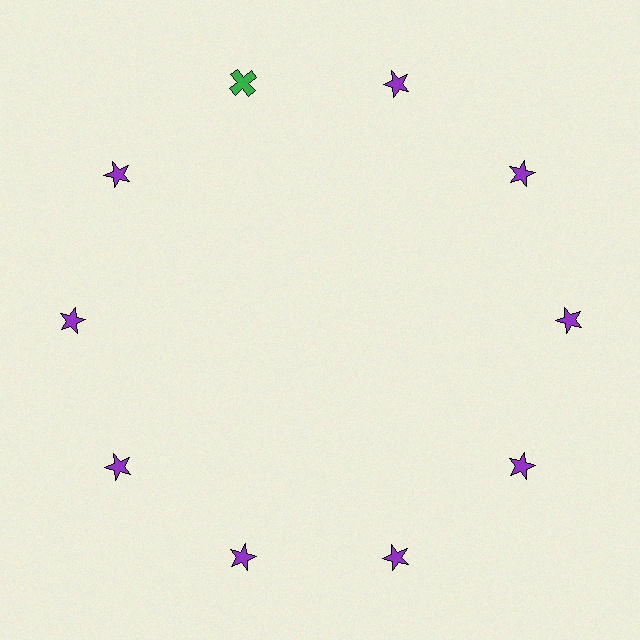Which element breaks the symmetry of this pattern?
The green cross at roughly the 11 o'clock position breaks the symmetry. All other shapes are purple stars.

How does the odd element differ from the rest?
It differs in both color (green instead of purple) and shape (cross instead of star).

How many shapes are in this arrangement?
There are 10 shapes arranged in a ring pattern.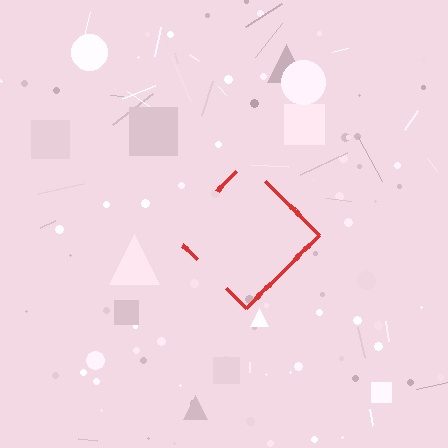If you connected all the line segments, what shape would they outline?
They would outline a diamond.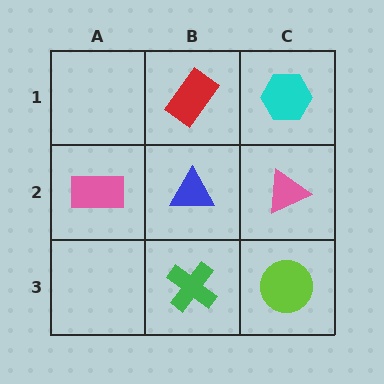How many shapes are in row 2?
3 shapes.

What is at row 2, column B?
A blue triangle.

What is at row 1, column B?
A red rectangle.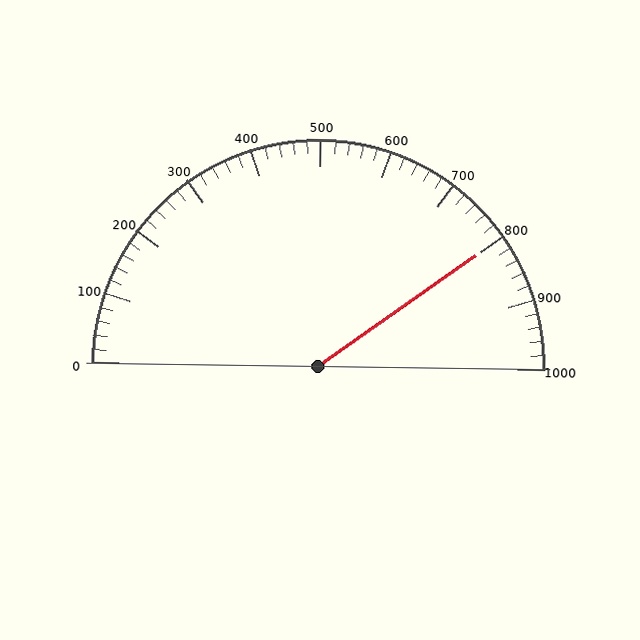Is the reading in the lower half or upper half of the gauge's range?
The reading is in the upper half of the range (0 to 1000).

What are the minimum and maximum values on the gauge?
The gauge ranges from 0 to 1000.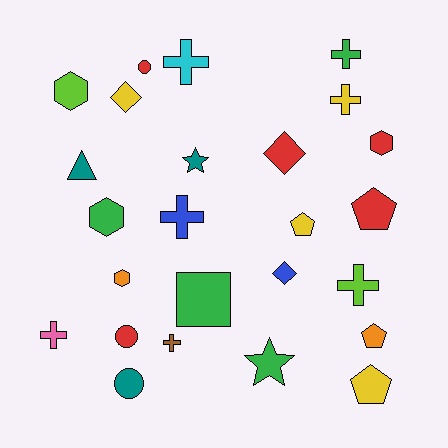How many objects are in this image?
There are 25 objects.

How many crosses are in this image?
There are 7 crosses.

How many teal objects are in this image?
There are 3 teal objects.